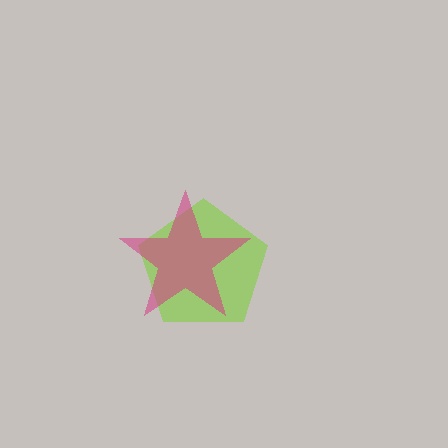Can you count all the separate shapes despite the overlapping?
Yes, there are 2 separate shapes.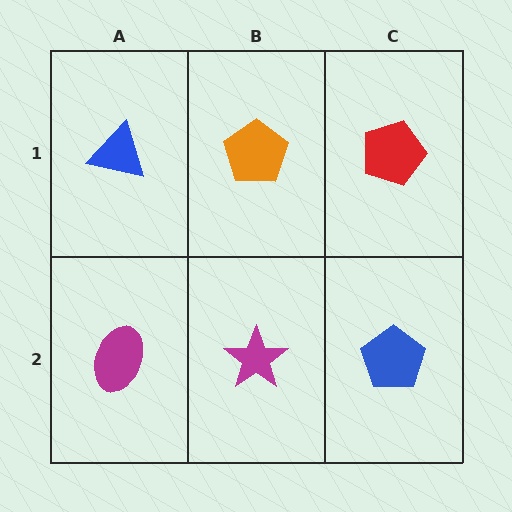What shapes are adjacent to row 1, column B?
A magenta star (row 2, column B), a blue triangle (row 1, column A), a red pentagon (row 1, column C).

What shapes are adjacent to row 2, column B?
An orange pentagon (row 1, column B), a magenta ellipse (row 2, column A), a blue pentagon (row 2, column C).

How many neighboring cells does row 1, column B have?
3.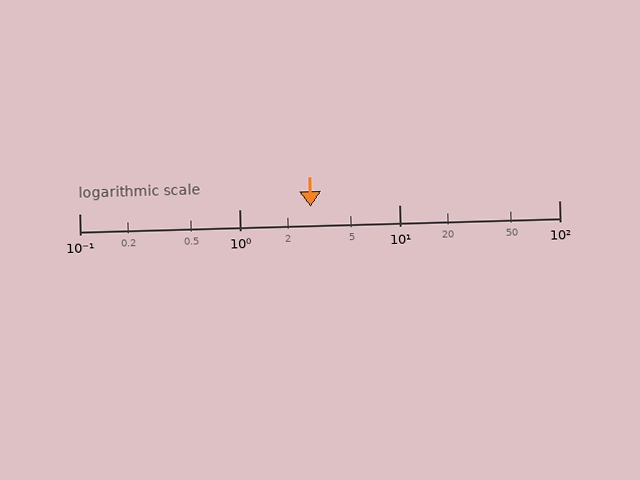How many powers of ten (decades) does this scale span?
The scale spans 3 decades, from 0.1 to 100.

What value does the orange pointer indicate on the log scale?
The pointer indicates approximately 2.8.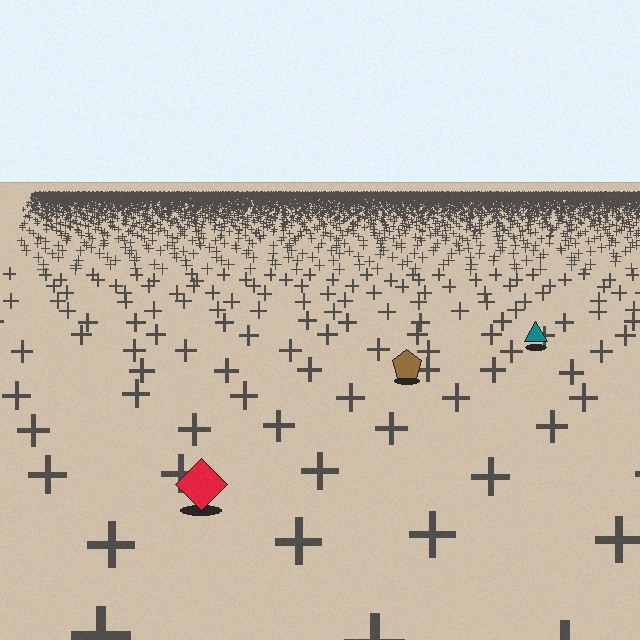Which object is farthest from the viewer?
The teal triangle is farthest from the viewer. It appears smaller and the ground texture around it is denser.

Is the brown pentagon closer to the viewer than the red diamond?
No. The red diamond is closer — you can tell from the texture gradient: the ground texture is coarser near it.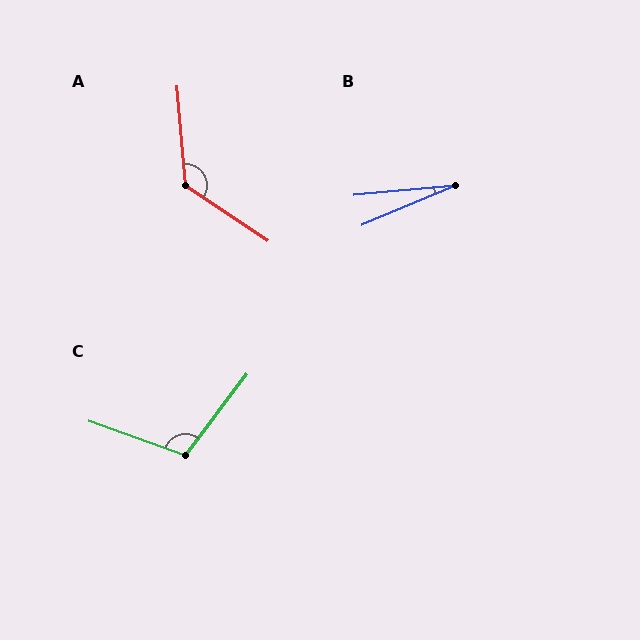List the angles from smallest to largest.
B (17°), C (107°), A (129°).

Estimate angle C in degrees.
Approximately 107 degrees.